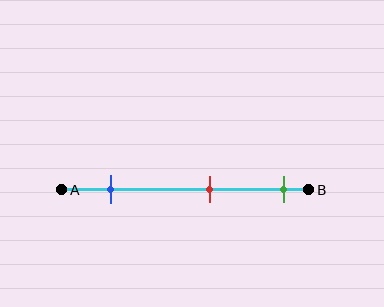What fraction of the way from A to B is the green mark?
The green mark is approximately 90% (0.9) of the way from A to B.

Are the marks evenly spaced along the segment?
Yes, the marks are approximately evenly spaced.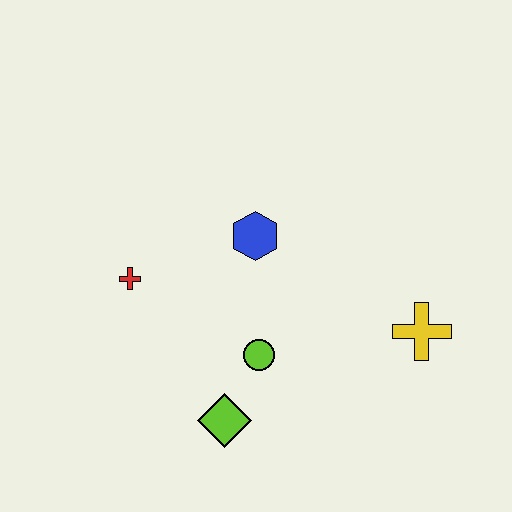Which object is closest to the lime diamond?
The lime circle is closest to the lime diamond.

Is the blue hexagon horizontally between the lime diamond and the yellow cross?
Yes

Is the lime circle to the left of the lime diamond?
No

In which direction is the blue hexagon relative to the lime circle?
The blue hexagon is above the lime circle.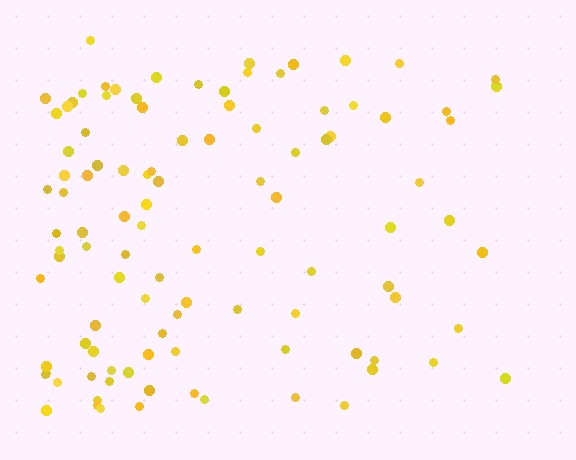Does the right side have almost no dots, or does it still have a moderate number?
Still a moderate number, just noticeably fewer than the left.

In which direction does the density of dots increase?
From right to left, with the left side densest.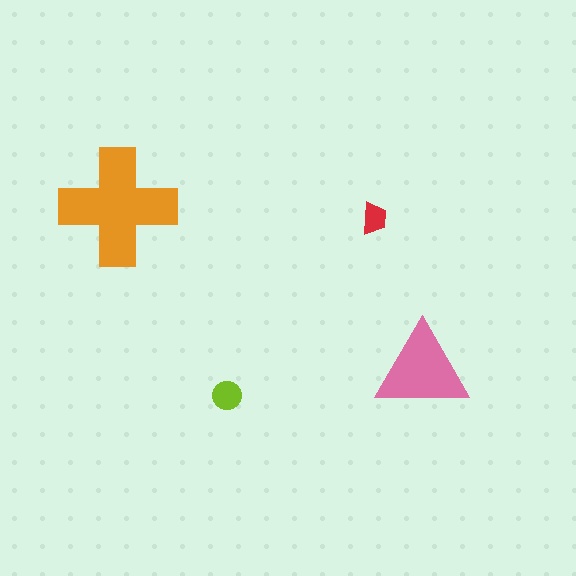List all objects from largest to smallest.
The orange cross, the pink triangle, the lime circle, the red trapezoid.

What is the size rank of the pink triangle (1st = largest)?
2nd.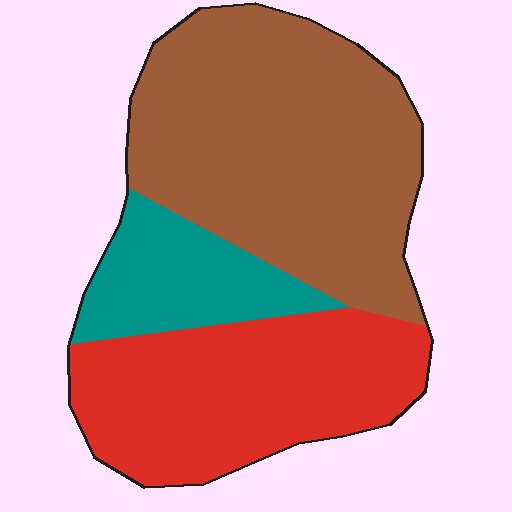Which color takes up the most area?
Brown, at roughly 50%.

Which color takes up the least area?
Teal, at roughly 15%.